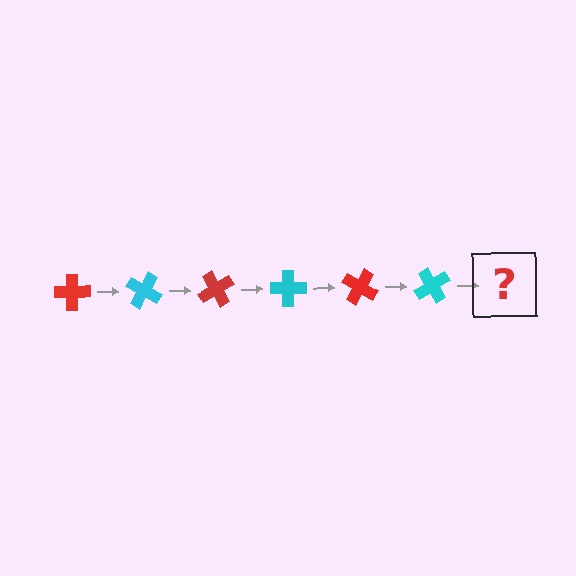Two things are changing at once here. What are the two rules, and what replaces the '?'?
The two rules are that it rotates 30 degrees each step and the color cycles through red and cyan. The '?' should be a red cross, rotated 180 degrees from the start.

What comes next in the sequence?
The next element should be a red cross, rotated 180 degrees from the start.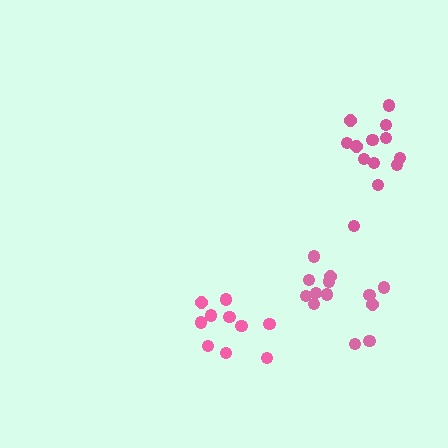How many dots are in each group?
Group 1: 10 dots, Group 2: 13 dots, Group 3: 13 dots (36 total).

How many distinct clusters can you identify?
There are 3 distinct clusters.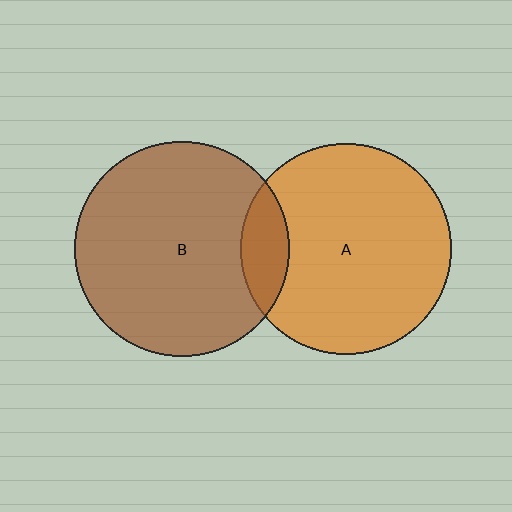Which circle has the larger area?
Circle B (brown).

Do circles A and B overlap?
Yes.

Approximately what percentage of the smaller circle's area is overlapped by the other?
Approximately 15%.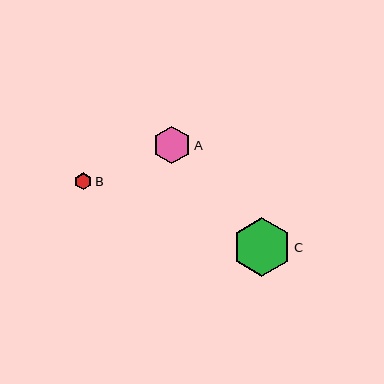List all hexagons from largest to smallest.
From largest to smallest: C, A, B.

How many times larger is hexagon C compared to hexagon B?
Hexagon C is approximately 3.5 times the size of hexagon B.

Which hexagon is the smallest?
Hexagon B is the smallest with a size of approximately 17 pixels.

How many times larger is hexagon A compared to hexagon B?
Hexagon A is approximately 2.2 times the size of hexagon B.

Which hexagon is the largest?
Hexagon C is the largest with a size of approximately 59 pixels.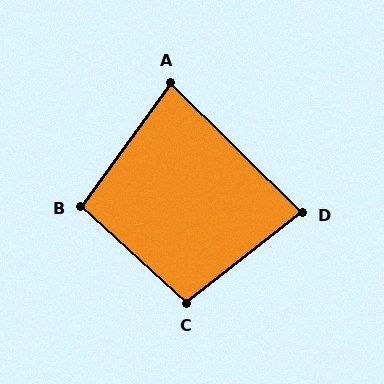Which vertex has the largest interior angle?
C, at approximately 99 degrees.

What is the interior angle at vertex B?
Approximately 97 degrees (obtuse).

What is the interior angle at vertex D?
Approximately 83 degrees (acute).